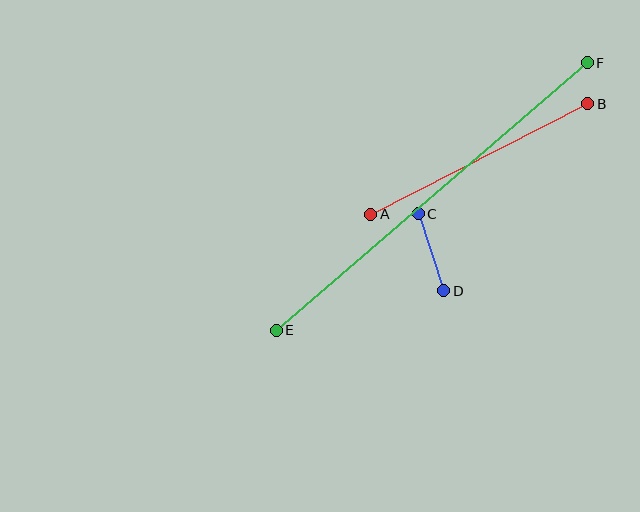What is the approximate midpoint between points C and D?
The midpoint is at approximately (431, 252) pixels.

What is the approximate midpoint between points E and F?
The midpoint is at approximately (432, 196) pixels.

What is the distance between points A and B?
The distance is approximately 244 pixels.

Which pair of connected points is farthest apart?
Points E and F are farthest apart.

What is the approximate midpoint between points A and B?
The midpoint is at approximately (479, 159) pixels.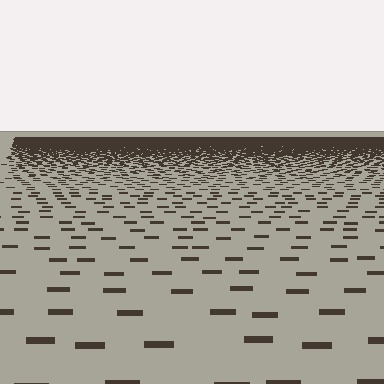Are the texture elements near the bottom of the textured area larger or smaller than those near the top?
Larger. Near the bottom, elements are closer to the viewer and appear at a bigger on-screen size.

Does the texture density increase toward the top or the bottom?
Density increases toward the top.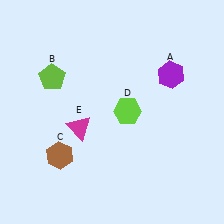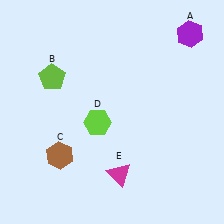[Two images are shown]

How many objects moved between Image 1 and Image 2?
3 objects moved between the two images.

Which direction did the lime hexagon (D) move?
The lime hexagon (D) moved left.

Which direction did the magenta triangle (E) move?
The magenta triangle (E) moved down.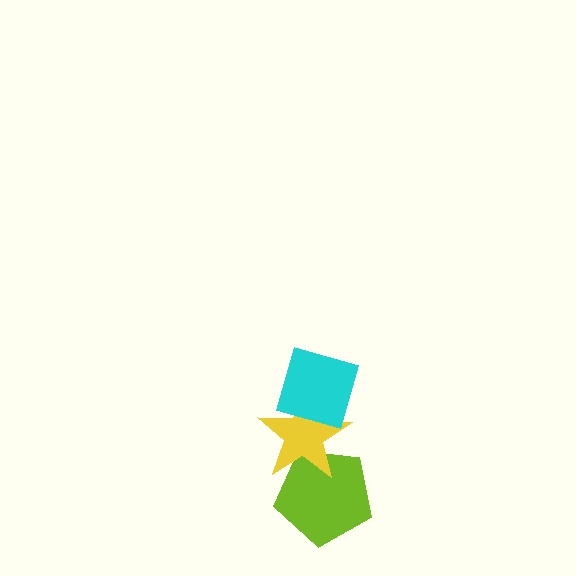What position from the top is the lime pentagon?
The lime pentagon is 3rd from the top.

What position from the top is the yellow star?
The yellow star is 2nd from the top.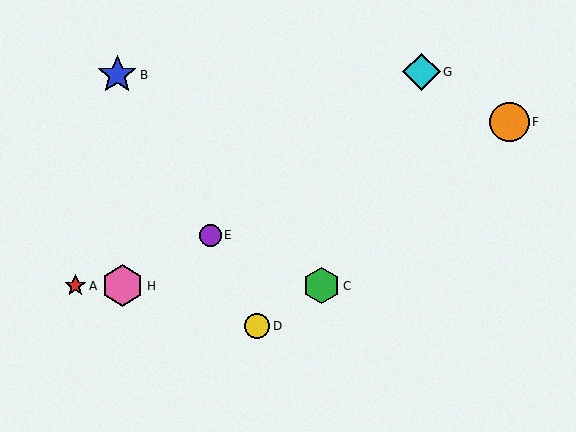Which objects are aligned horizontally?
Objects A, C, H are aligned horizontally.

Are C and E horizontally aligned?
No, C is at y≈286 and E is at y≈235.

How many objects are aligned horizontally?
3 objects (A, C, H) are aligned horizontally.